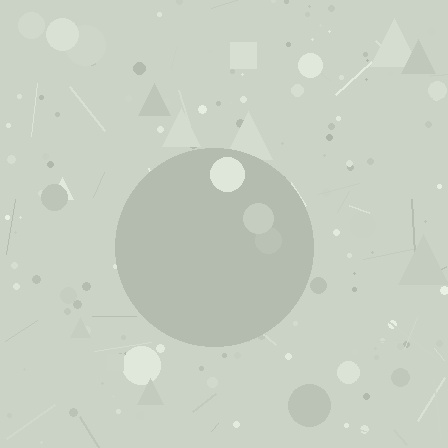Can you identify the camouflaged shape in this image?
The camouflaged shape is a circle.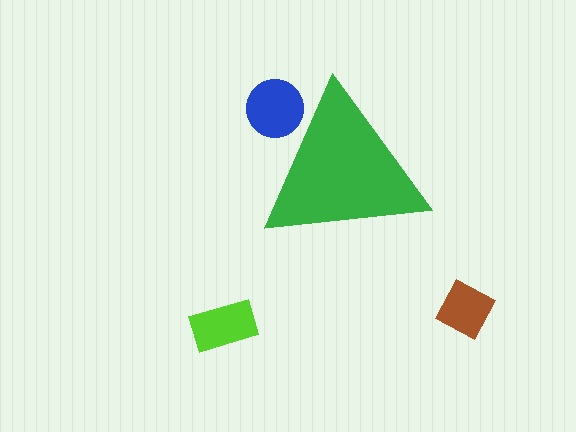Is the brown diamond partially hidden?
No, the brown diamond is fully visible.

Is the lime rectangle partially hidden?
No, the lime rectangle is fully visible.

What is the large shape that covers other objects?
A green triangle.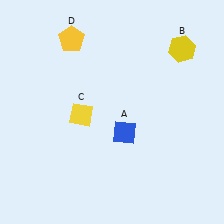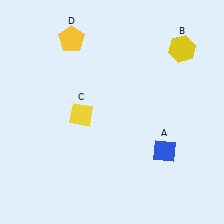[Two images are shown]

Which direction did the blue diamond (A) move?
The blue diamond (A) moved right.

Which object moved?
The blue diamond (A) moved right.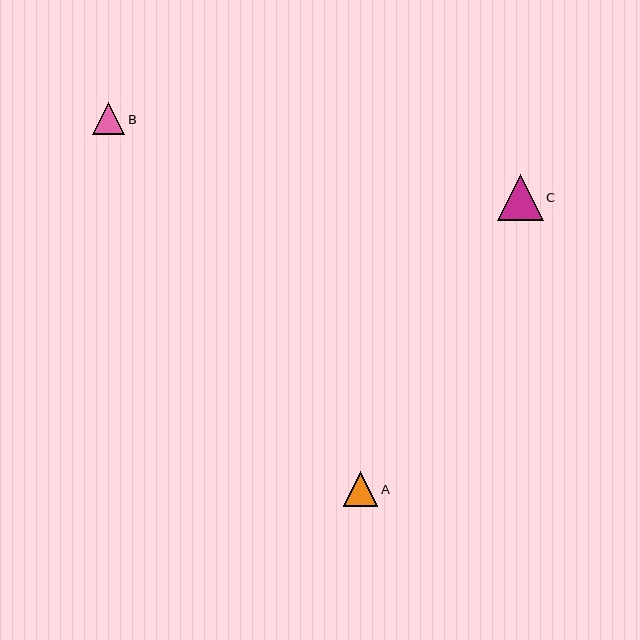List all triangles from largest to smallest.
From largest to smallest: C, A, B.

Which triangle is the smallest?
Triangle B is the smallest with a size of approximately 32 pixels.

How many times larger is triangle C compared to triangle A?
Triangle C is approximately 1.3 times the size of triangle A.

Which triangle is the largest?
Triangle C is the largest with a size of approximately 46 pixels.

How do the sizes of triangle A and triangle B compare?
Triangle A and triangle B are approximately the same size.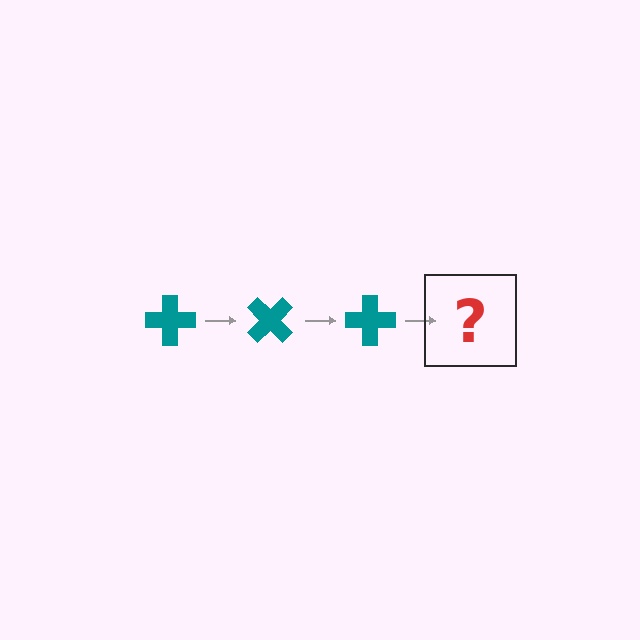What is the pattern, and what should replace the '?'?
The pattern is that the cross rotates 45 degrees each step. The '?' should be a teal cross rotated 135 degrees.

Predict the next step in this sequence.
The next step is a teal cross rotated 135 degrees.